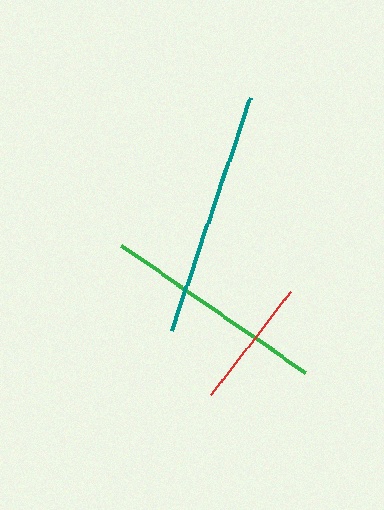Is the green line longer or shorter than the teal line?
The teal line is longer than the green line.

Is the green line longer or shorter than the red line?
The green line is longer than the red line.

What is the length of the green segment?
The green segment is approximately 224 pixels long.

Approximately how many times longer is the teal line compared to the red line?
The teal line is approximately 1.9 times the length of the red line.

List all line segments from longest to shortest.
From longest to shortest: teal, green, red.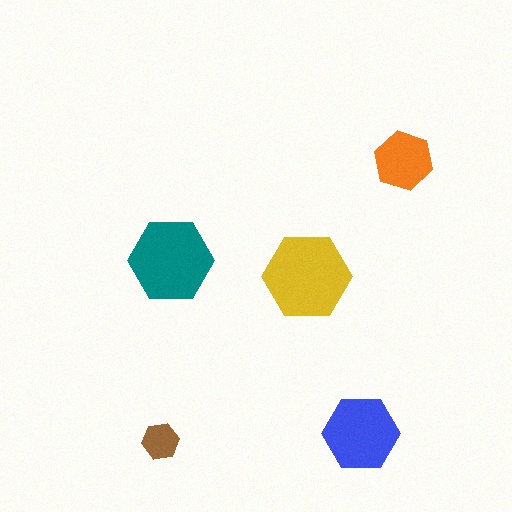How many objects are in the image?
There are 5 objects in the image.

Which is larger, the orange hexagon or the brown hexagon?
The orange one.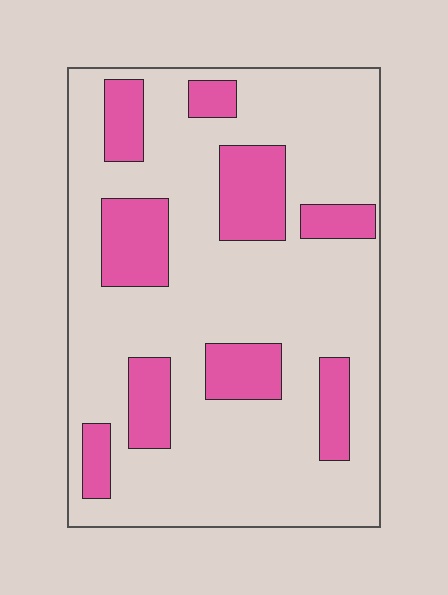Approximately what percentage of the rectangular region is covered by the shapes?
Approximately 25%.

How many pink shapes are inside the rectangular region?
9.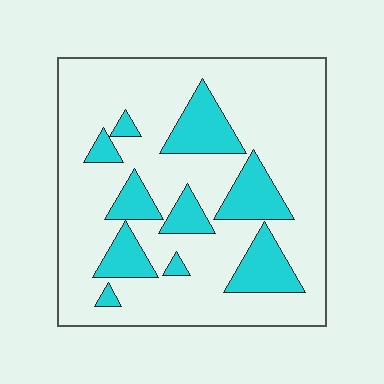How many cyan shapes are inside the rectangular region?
10.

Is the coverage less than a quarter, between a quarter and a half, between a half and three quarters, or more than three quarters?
Less than a quarter.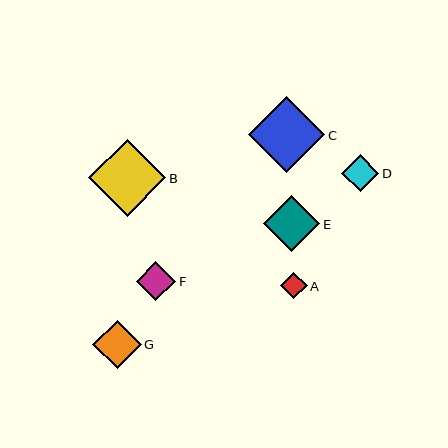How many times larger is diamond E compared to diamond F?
Diamond E is approximately 1.4 times the size of diamond F.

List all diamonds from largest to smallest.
From largest to smallest: B, C, E, G, F, D, A.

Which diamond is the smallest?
Diamond A is the smallest with a size of approximately 26 pixels.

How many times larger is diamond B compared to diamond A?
Diamond B is approximately 2.9 times the size of diamond A.